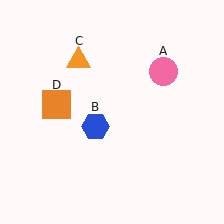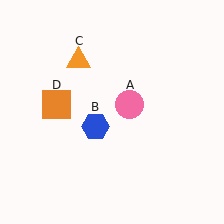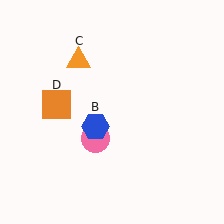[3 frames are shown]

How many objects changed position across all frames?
1 object changed position: pink circle (object A).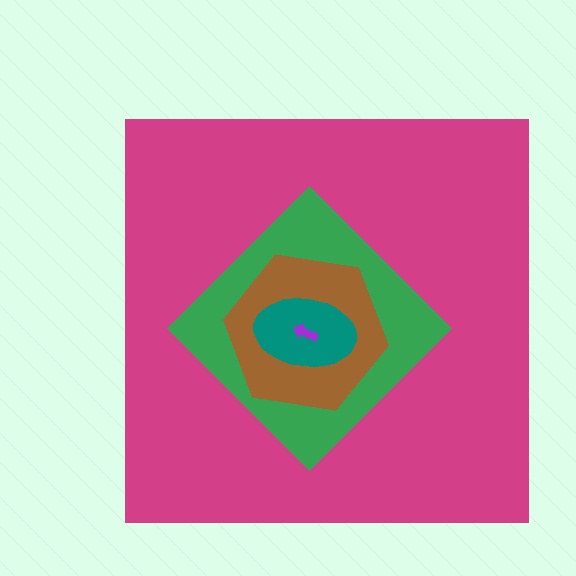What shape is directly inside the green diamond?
The brown hexagon.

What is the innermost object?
The purple arrow.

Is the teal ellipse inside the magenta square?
Yes.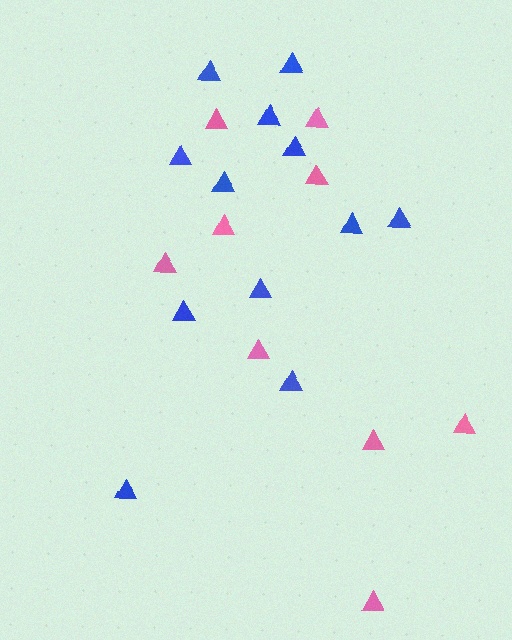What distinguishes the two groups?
There are 2 groups: one group of pink triangles (9) and one group of blue triangles (12).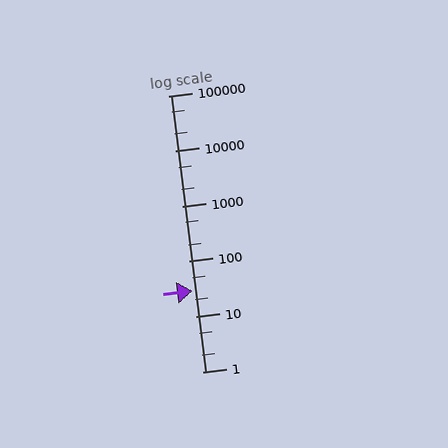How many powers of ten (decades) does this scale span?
The scale spans 5 decades, from 1 to 100000.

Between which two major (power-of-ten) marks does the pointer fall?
The pointer is between 10 and 100.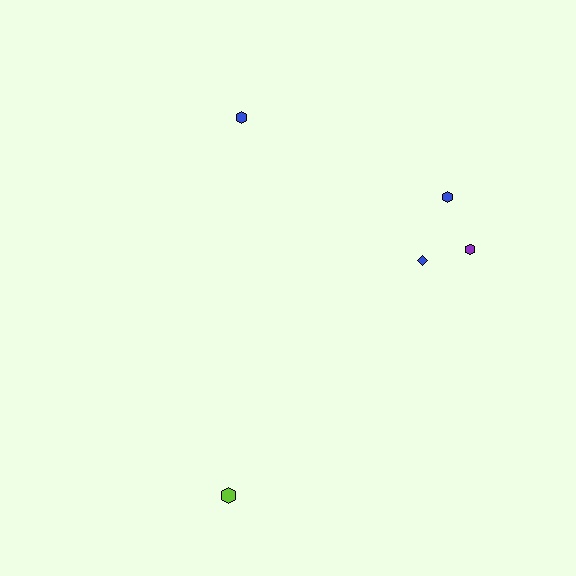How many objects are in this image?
There are 5 objects.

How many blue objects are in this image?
There are 3 blue objects.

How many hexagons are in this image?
There are 4 hexagons.